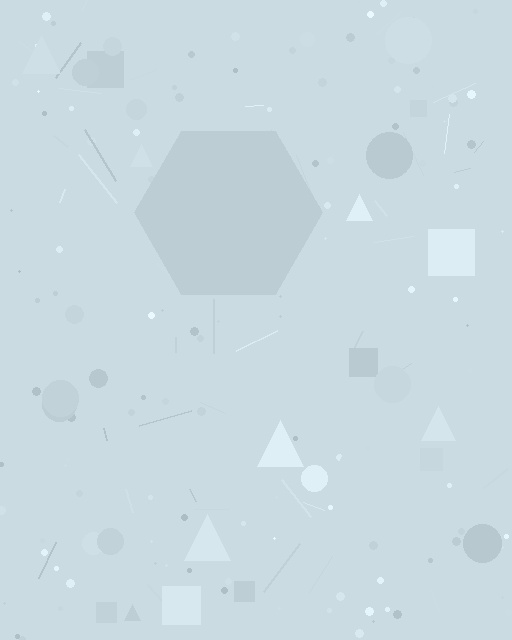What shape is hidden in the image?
A hexagon is hidden in the image.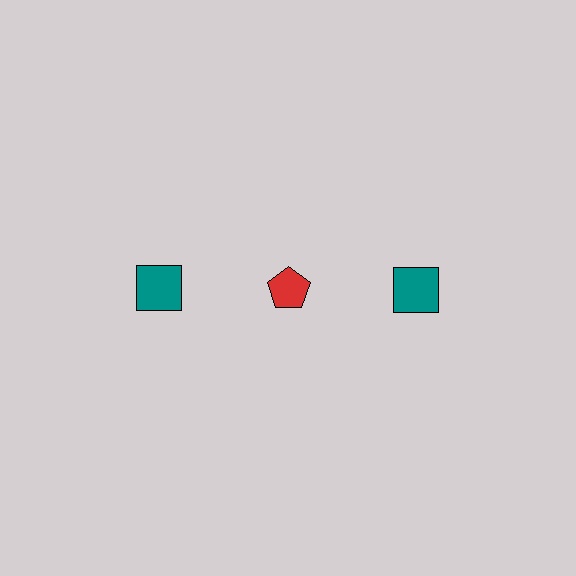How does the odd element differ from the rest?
It differs in both color (red instead of teal) and shape (pentagon instead of square).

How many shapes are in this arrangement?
There are 3 shapes arranged in a grid pattern.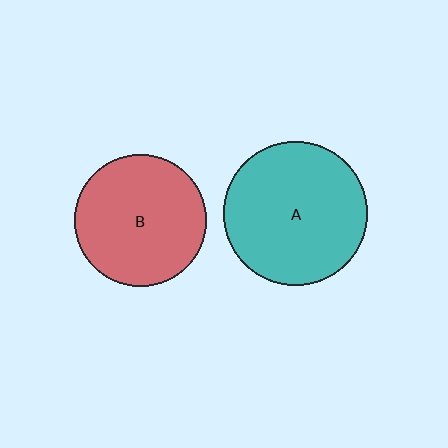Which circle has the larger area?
Circle A (teal).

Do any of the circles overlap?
No, none of the circles overlap.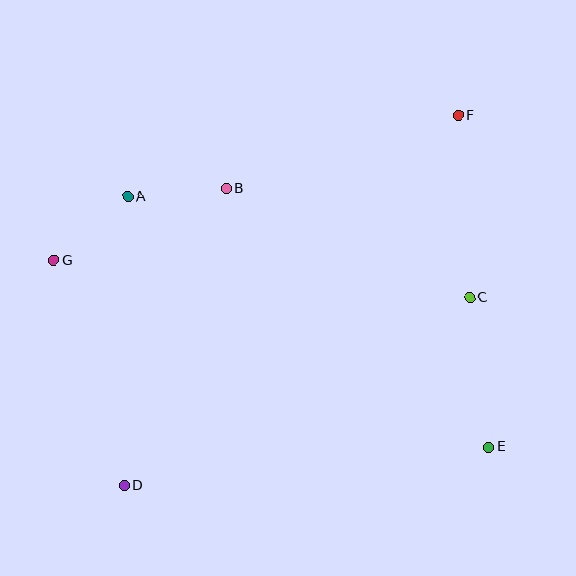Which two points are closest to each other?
Points A and G are closest to each other.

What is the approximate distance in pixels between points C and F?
The distance between C and F is approximately 183 pixels.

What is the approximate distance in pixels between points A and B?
The distance between A and B is approximately 99 pixels.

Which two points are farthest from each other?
Points D and F are farthest from each other.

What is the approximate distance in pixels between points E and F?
The distance between E and F is approximately 333 pixels.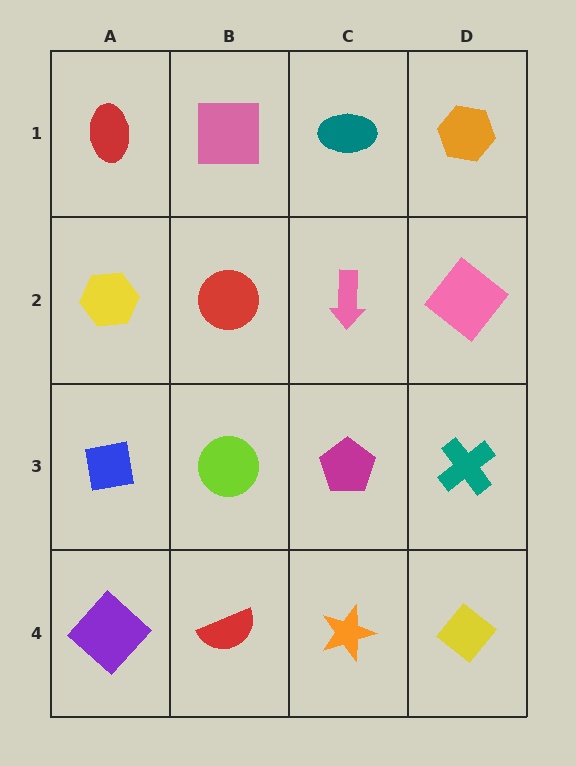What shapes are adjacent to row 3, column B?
A red circle (row 2, column B), a red semicircle (row 4, column B), a blue square (row 3, column A), a magenta pentagon (row 3, column C).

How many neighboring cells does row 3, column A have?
3.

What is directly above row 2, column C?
A teal ellipse.